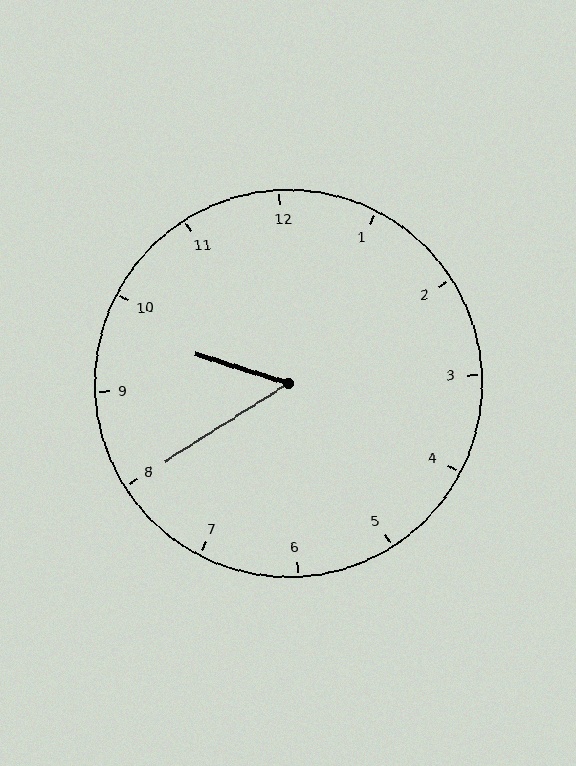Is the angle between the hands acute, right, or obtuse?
It is acute.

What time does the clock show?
9:40.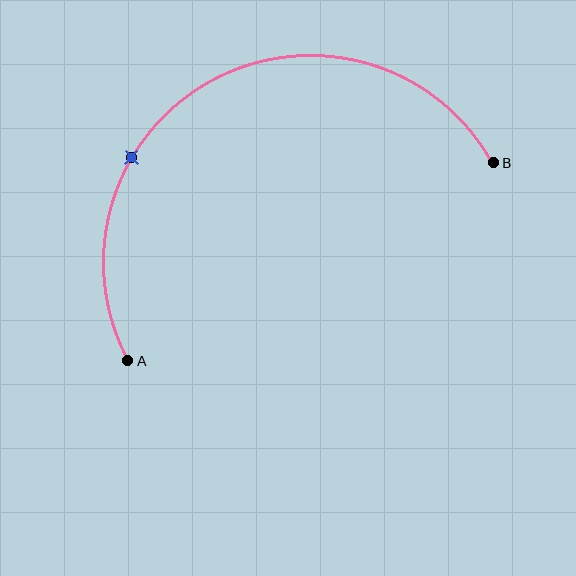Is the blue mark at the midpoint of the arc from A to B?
No. The blue mark lies on the arc but is closer to endpoint A. The arc midpoint would be at the point on the curve equidistant along the arc from both A and B.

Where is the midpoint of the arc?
The arc midpoint is the point on the curve farthest from the straight line joining A and B. It sits above that line.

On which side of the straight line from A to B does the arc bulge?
The arc bulges above the straight line connecting A and B.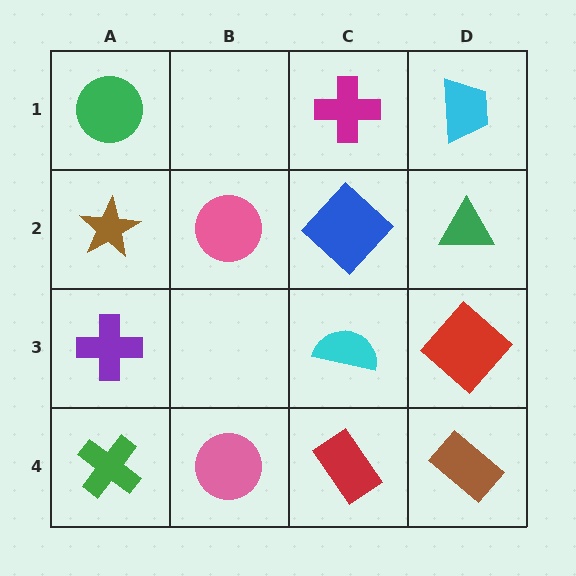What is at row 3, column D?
A red diamond.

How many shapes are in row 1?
3 shapes.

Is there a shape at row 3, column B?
No, that cell is empty.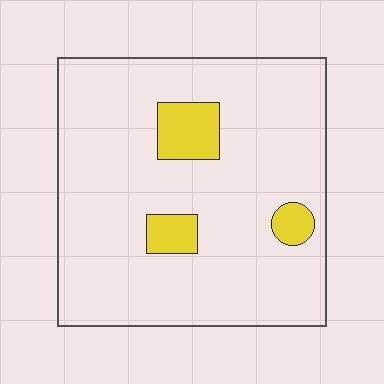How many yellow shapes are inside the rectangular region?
3.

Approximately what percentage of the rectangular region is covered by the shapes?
Approximately 10%.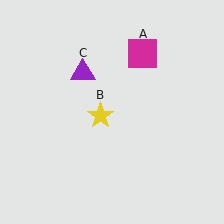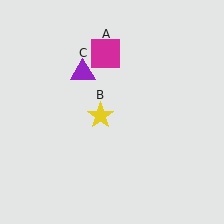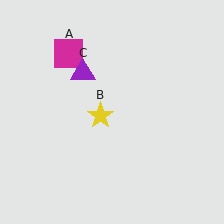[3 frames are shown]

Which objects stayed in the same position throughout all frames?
Yellow star (object B) and purple triangle (object C) remained stationary.